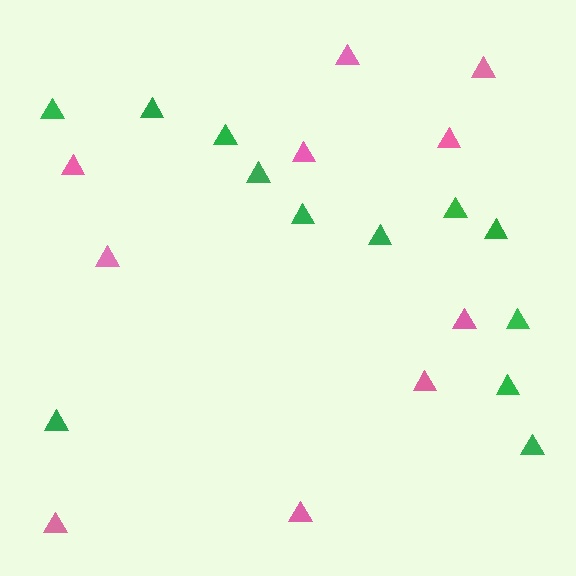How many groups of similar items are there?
There are 2 groups: one group of pink triangles (10) and one group of green triangles (12).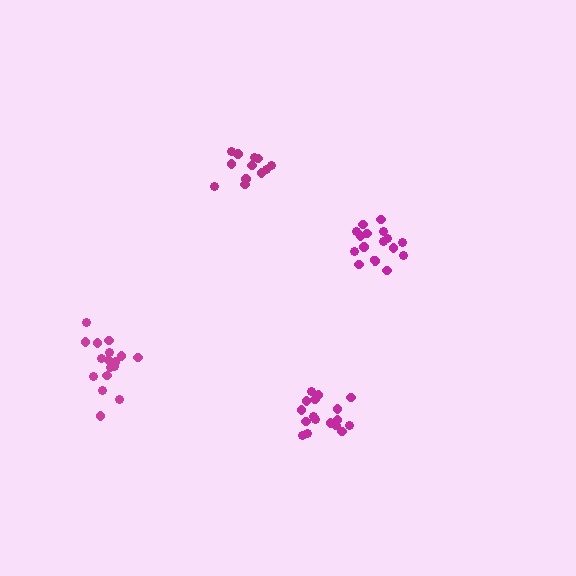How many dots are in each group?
Group 1: 17 dots, Group 2: 16 dots, Group 3: 17 dots, Group 4: 12 dots (62 total).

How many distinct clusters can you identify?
There are 4 distinct clusters.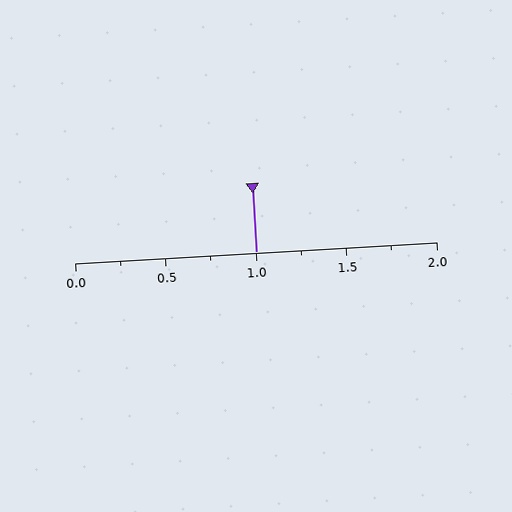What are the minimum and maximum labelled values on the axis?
The axis runs from 0.0 to 2.0.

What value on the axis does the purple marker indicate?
The marker indicates approximately 1.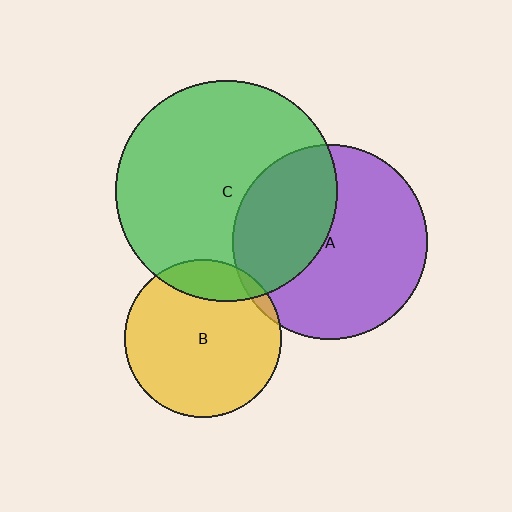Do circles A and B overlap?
Yes.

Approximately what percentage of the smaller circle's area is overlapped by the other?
Approximately 5%.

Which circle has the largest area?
Circle C (green).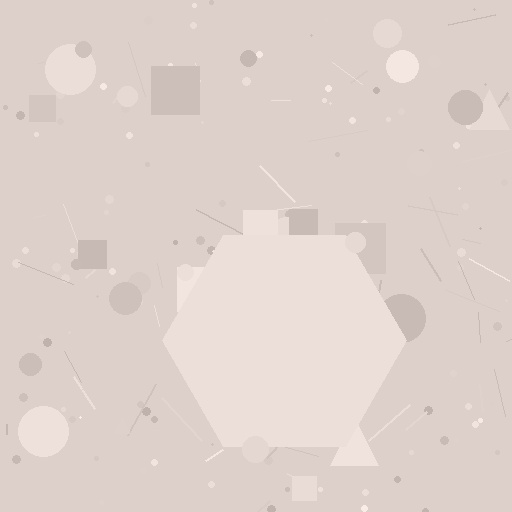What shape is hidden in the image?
A hexagon is hidden in the image.